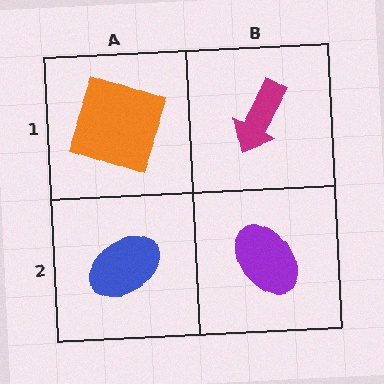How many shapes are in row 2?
2 shapes.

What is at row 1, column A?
An orange square.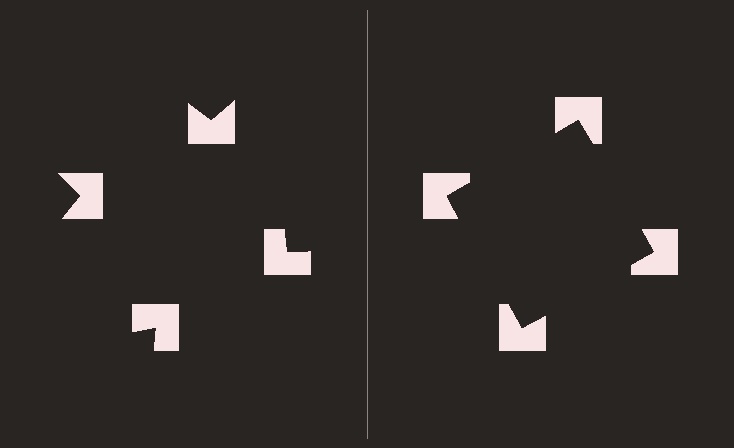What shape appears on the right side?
An illusory square.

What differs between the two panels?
The notched squares are positioned identically on both sides; only the wedge orientations differ. On the right they align to a square; on the left they are misaligned.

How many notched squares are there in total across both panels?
8 — 4 on each side.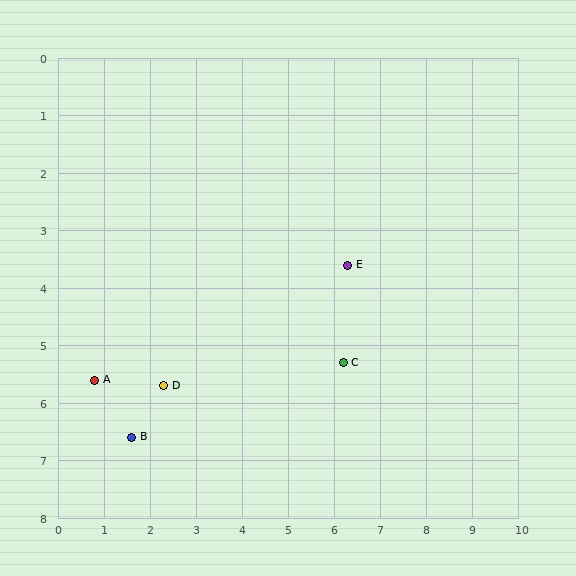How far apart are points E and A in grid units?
Points E and A are about 5.9 grid units apart.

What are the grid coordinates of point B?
Point B is at approximately (1.6, 6.6).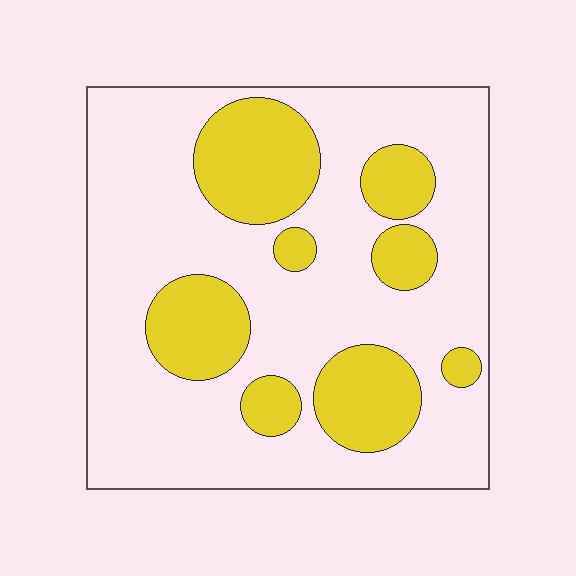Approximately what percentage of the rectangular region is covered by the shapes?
Approximately 30%.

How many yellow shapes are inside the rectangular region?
8.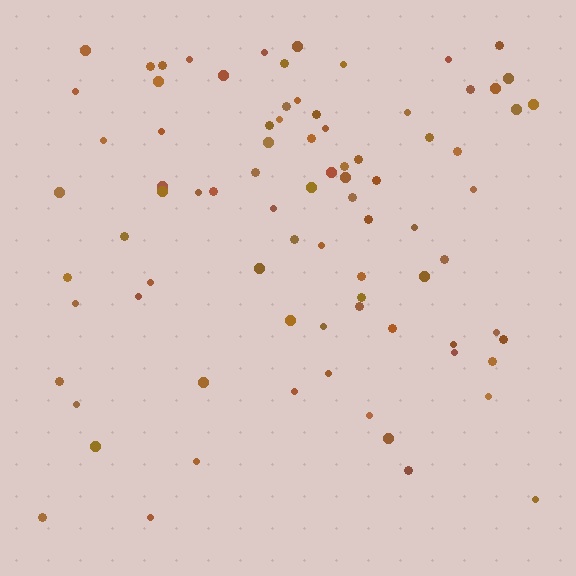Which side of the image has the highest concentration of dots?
The top.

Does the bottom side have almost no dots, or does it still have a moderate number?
Still a moderate number, just noticeably fewer than the top.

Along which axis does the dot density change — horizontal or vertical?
Vertical.